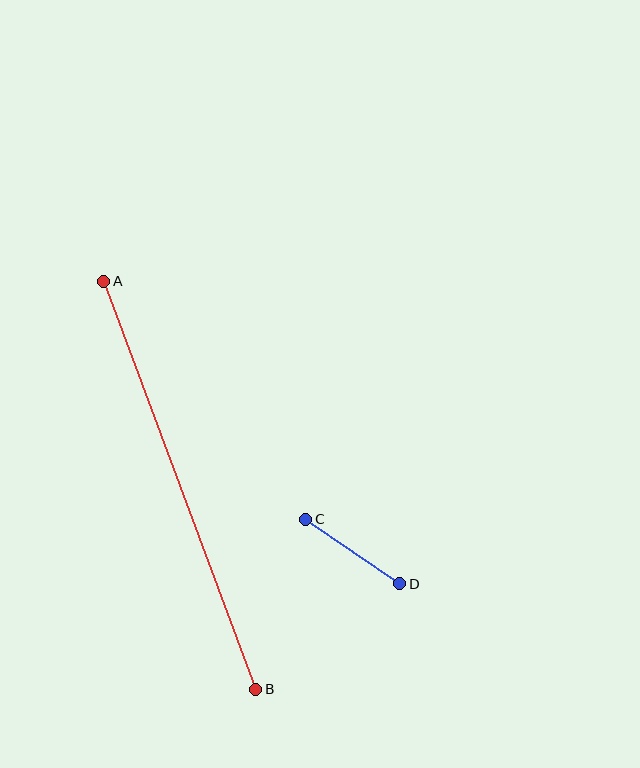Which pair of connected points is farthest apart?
Points A and B are farthest apart.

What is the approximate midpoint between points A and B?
The midpoint is at approximately (180, 485) pixels.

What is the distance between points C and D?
The distance is approximately 114 pixels.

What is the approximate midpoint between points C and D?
The midpoint is at approximately (353, 552) pixels.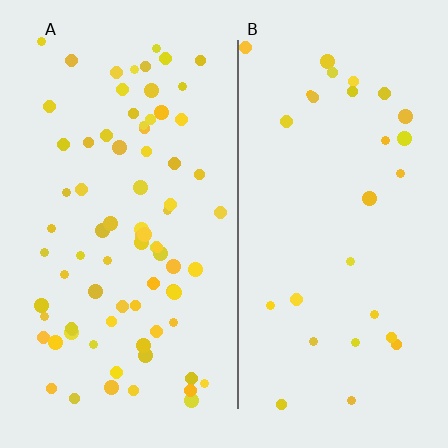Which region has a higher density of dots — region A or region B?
A (the left).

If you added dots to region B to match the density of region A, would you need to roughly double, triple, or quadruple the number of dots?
Approximately triple.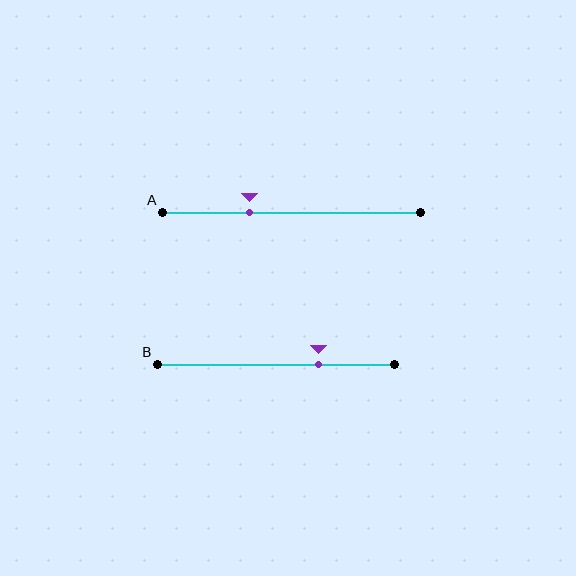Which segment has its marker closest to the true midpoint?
Segment A has its marker closest to the true midpoint.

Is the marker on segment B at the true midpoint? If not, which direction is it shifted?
No, the marker on segment B is shifted to the right by about 18% of the segment length.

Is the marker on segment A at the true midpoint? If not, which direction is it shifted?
No, the marker on segment A is shifted to the left by about 16% of the segment length.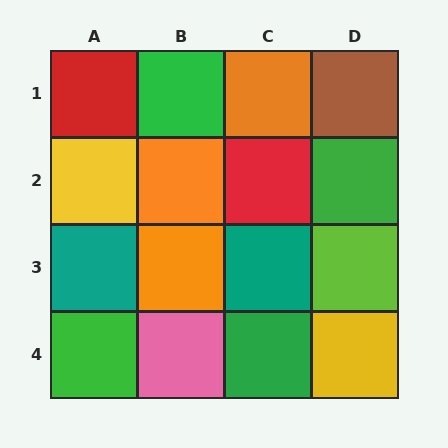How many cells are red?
2 cells are red.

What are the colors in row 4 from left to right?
Green, pink, green, yellow.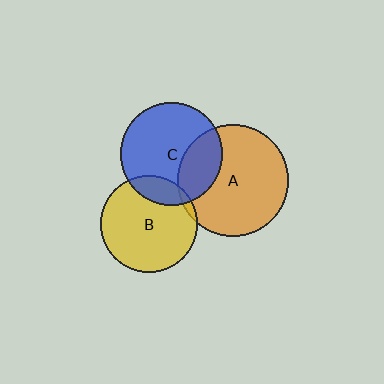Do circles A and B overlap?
Yes.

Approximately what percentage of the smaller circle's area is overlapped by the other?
Approximately 5%.